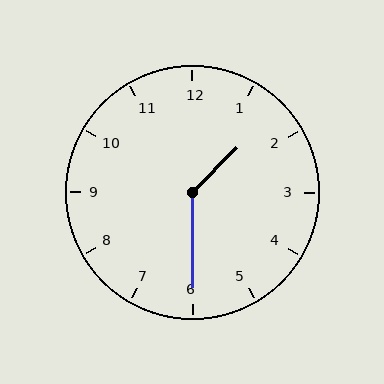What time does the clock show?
1:30.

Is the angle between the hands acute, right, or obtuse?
It is obtuse.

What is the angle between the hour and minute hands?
Approximately 135 degrees.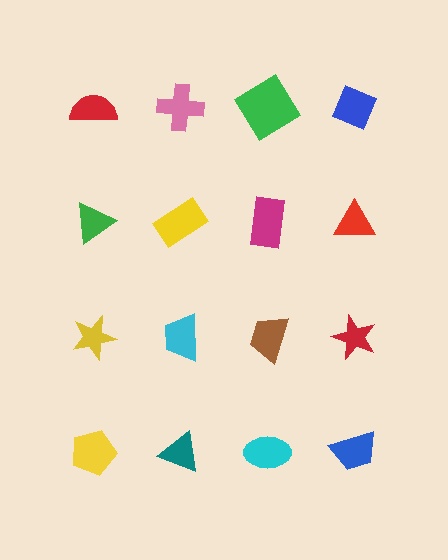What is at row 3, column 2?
A cyan trapezoid.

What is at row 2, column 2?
A yellow rectangle.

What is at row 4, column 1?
A yellow pentagon.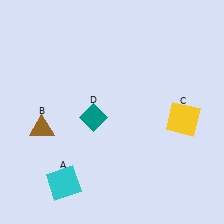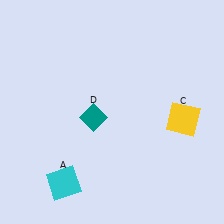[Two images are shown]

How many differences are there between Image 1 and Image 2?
There is 1 difference between the two images.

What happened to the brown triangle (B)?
The brown triangle (B) was removed in Image 2. It was in the bottom-left area of Image 1.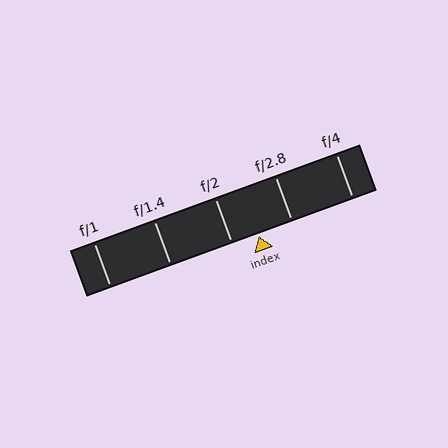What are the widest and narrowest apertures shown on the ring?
The widest aperture shown is f/1 and the narrowest is f/4.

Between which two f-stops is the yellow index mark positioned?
The index mark is between f/2 and f/2.8.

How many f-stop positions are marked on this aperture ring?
There are 5 f-stop positions marked.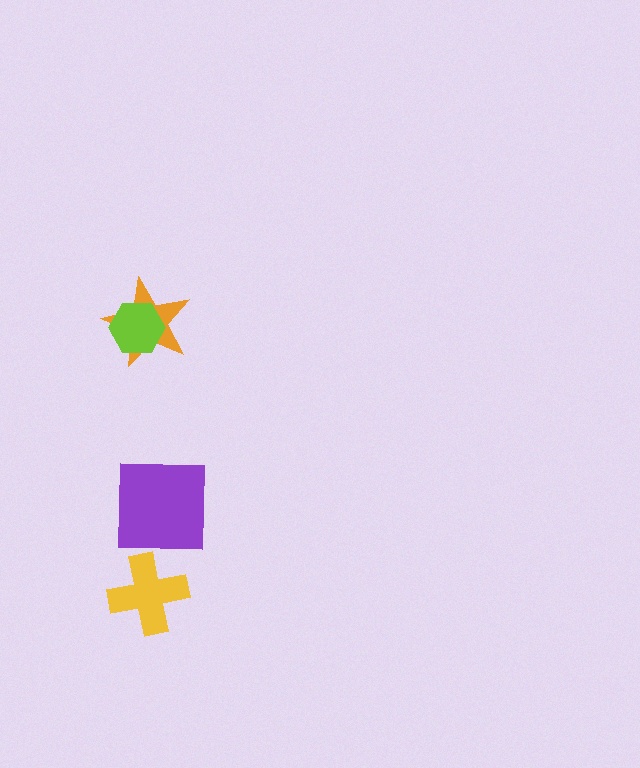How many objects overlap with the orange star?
1 object overlaps with the orange star.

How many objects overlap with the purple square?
0 objects overlap with the purple square.